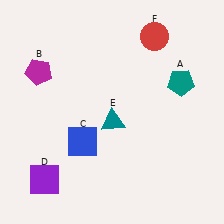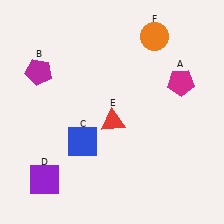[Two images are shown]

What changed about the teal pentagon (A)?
In Image 1, A is teal. In Image 2, it changed to magenta.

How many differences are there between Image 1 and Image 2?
There are 3 differences between the two images.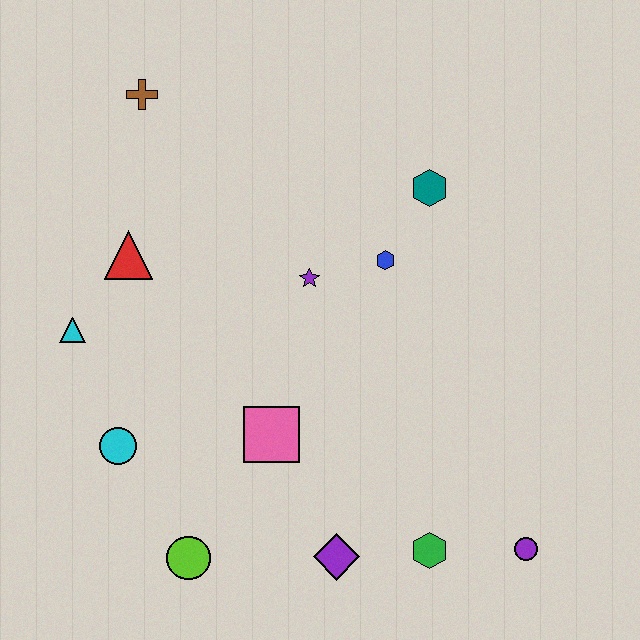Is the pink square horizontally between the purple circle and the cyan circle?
Yes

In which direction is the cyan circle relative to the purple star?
The cyan circle is to the left of the purple star.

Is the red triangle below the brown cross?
Yes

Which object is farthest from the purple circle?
The brown cross is farthest from the purple circle.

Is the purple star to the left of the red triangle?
No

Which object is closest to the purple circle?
The green hexagon is closest to the purple circle.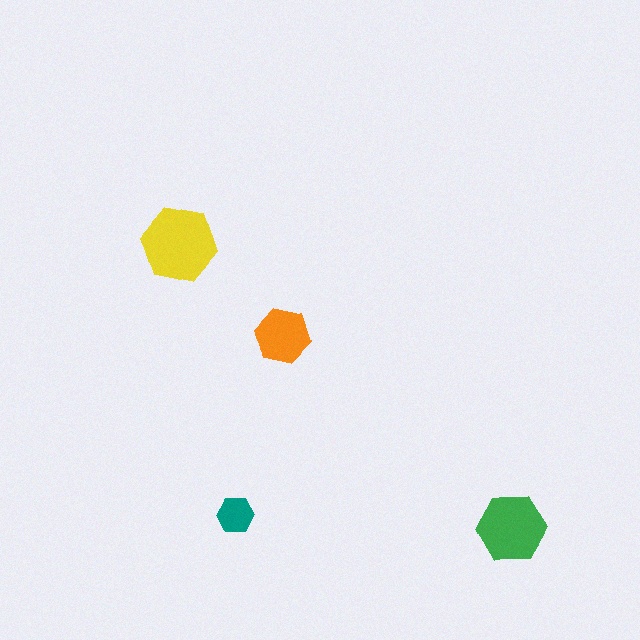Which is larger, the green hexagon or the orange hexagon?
The green one.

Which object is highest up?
The yellow hexagon is topmost.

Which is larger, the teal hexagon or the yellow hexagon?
The yellow one.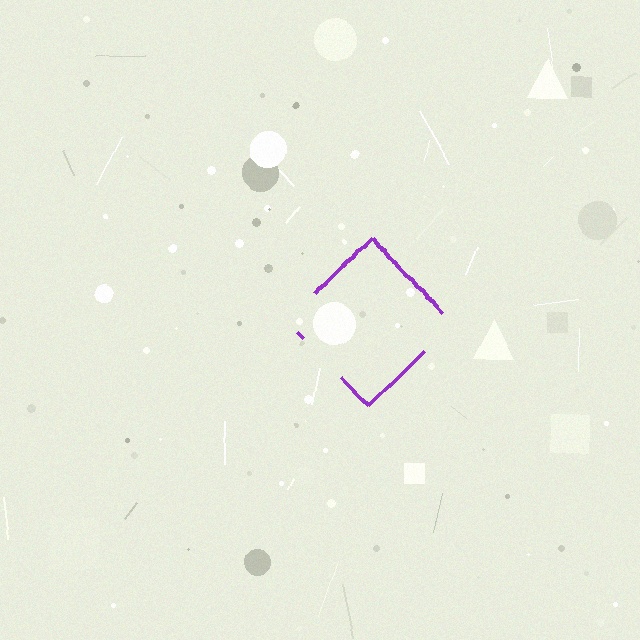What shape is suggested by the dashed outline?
The dashed outline suggests a diamond.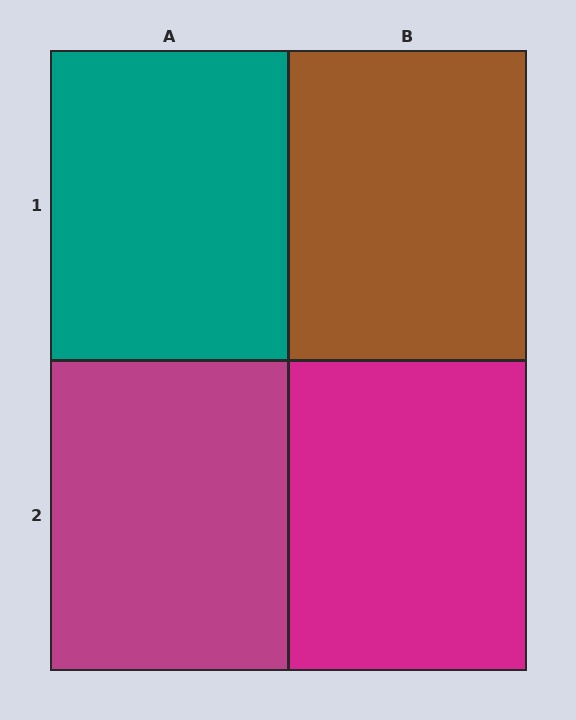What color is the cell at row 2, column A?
Magenta.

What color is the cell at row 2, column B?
Magenta.